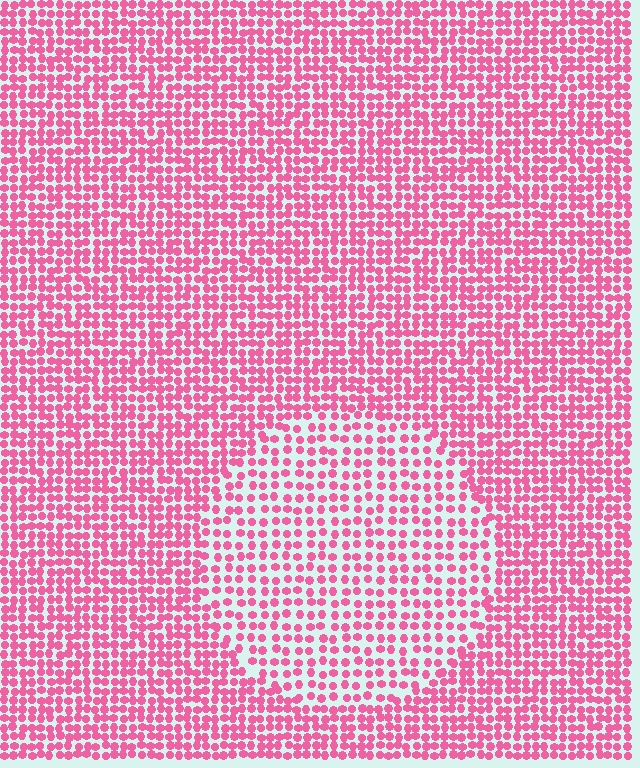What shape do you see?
I see a circle.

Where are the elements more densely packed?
The elements are more densely packed outside the circle boundary.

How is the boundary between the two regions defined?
The boundary is defined by a change in element density (approximately 1.6x ratio). All elements are the same color, size, and shape.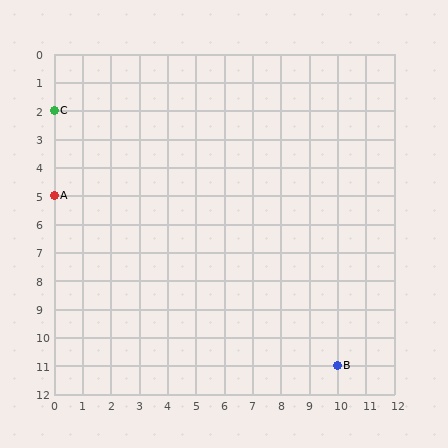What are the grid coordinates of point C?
Point C is at grid coordinates (0, 2).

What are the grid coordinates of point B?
Point B is at grid coordinates (10, 11).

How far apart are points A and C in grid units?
Points A and C are 3 rows apart.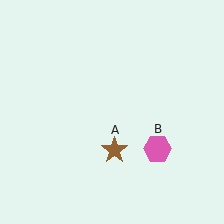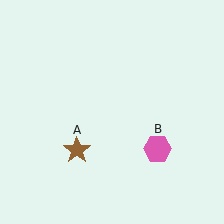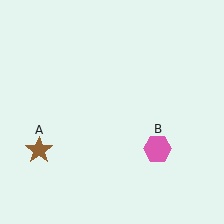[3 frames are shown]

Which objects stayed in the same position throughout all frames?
Pink hexagon (object B) remained stationary.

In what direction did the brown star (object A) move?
The brown star (object A) moved left.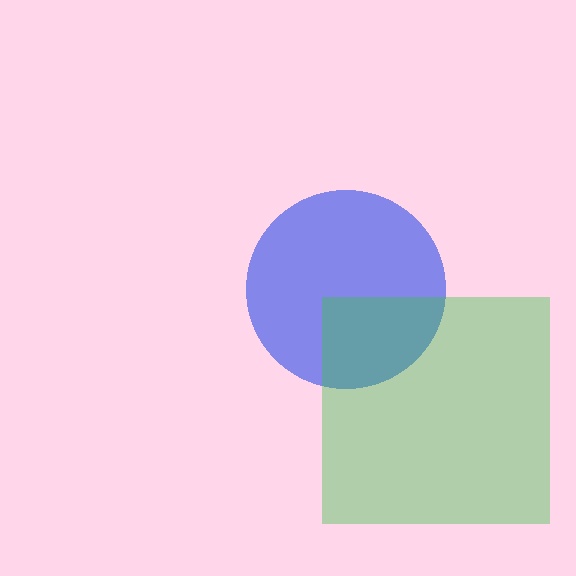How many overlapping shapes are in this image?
There are 2 overlapping shapes in the image.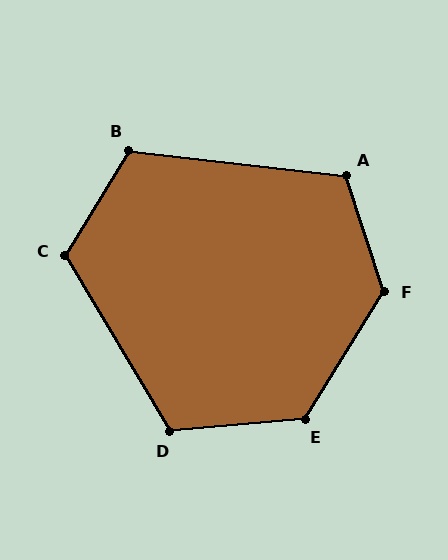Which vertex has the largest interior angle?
F, at approximately 130 degrees.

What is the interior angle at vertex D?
Approximately 115 degrees (obtuse).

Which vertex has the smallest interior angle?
B, at approximately 115 degrees.